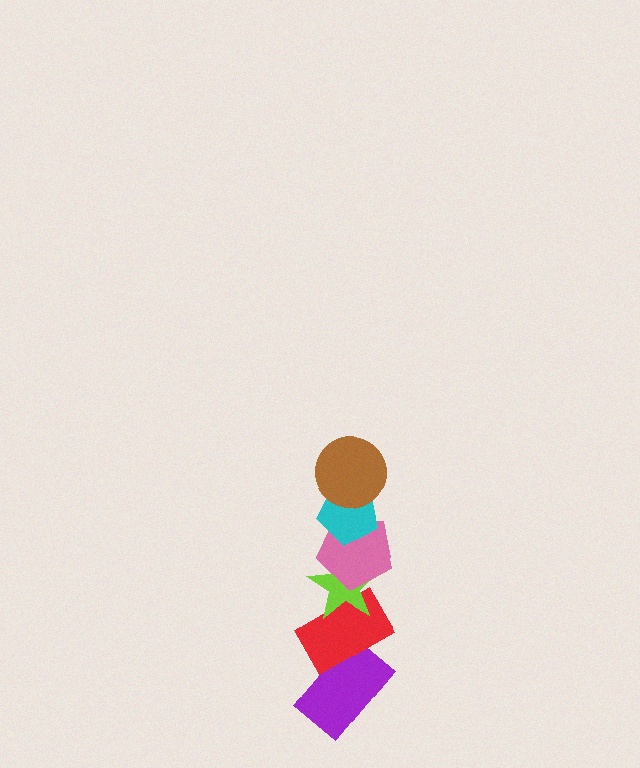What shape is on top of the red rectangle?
The lime star is on top of the red rectangle.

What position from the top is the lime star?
The lime star is 4th from the top.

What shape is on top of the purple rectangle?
The red rectangle is on top of the purple rectangle.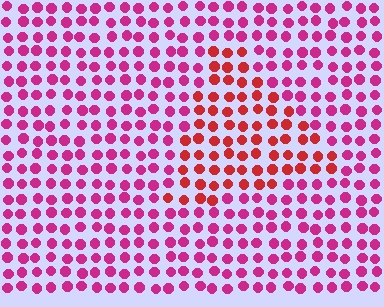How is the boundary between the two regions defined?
The boundary is defined purely by a slight shift in hue (about 34 degrees). Spacing, size, and orientation are identical on both sides.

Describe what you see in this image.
The image is filled with small magenta elements in a uniform arrangement. A triangle-shaped region is visible where the elements are tinted to a slightly different hue, forming a subtle color boundary.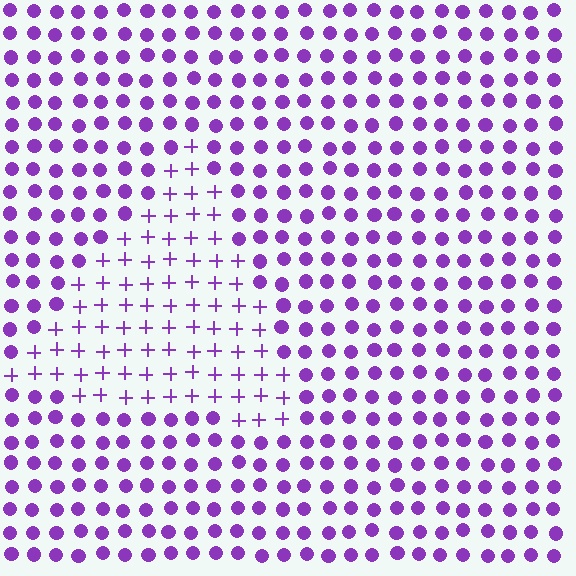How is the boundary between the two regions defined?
The boundary is defined by a change in element shape: plus signs inside vs. circles outside. All elements share the same color and spacing.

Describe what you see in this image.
The image is filled with small purple elements arranged in a uniform grid. A triangle-shaped region contains plus signs, while the surrounding area contains circles. The boundary is defined purely by the change in element shape.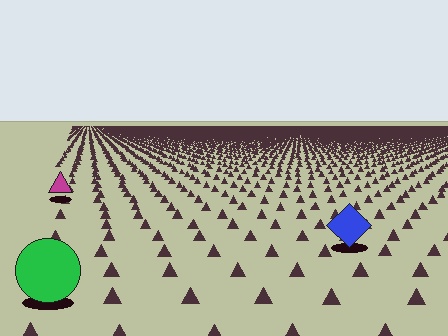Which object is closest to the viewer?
The green circle is closest. The texture marks near it are larger and more spread out.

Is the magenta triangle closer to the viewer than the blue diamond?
No. The blue diamond is closer — you can tell from the texture gradient: the ground texture is coarser near it.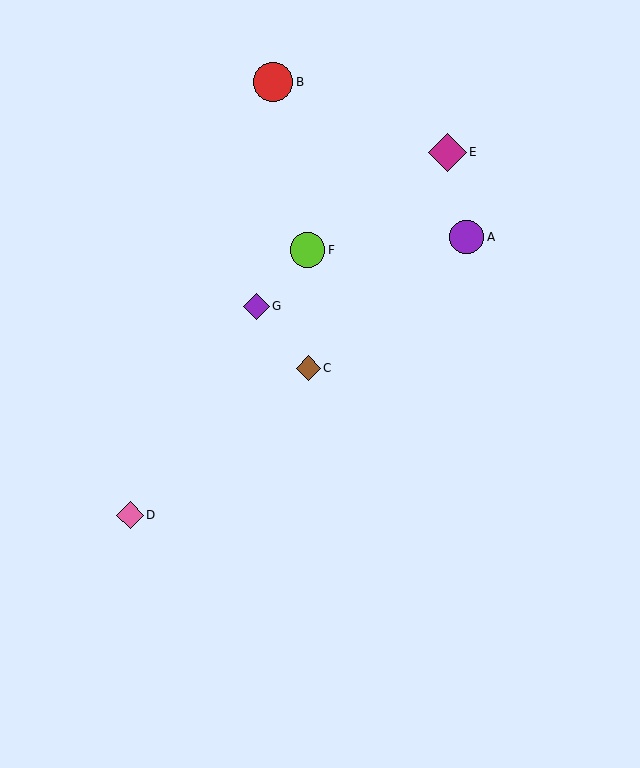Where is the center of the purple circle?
The center of the purple circle is at (467, 237).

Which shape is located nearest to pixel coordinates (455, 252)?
The purple circle (labeled A) at (467, 237) is nearest to that location.